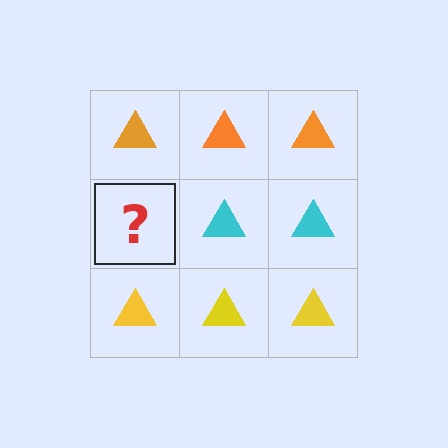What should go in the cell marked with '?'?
The missing cell should contain a cyan triangle.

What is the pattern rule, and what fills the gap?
The rule is that each row has a consistent color. The gap should be filled with a cyan triangle.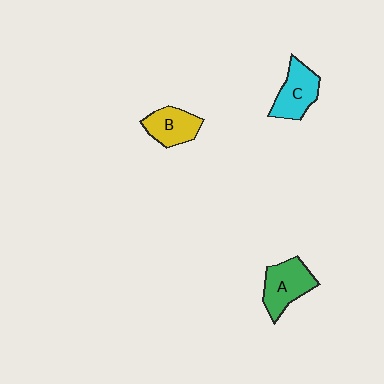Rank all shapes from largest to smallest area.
From largest to smallest: A (green), C (cyan), B (yellow).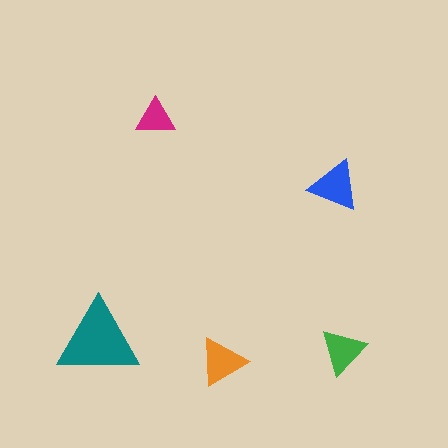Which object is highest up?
The magenta triangle is topmost.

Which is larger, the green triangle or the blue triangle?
The blue one.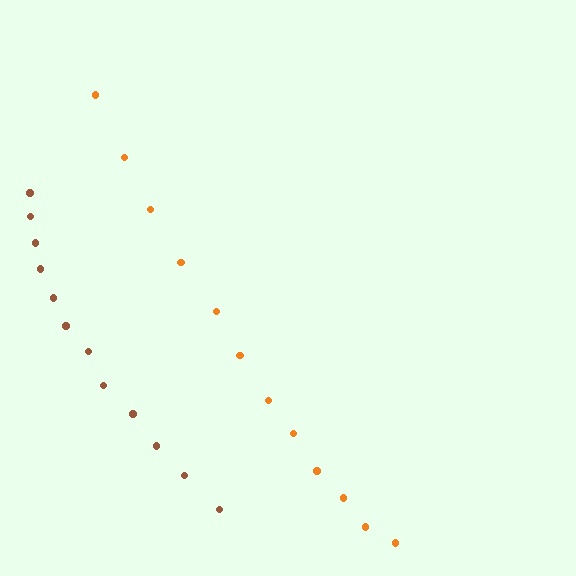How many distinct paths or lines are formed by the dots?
There are 2 distinct paths.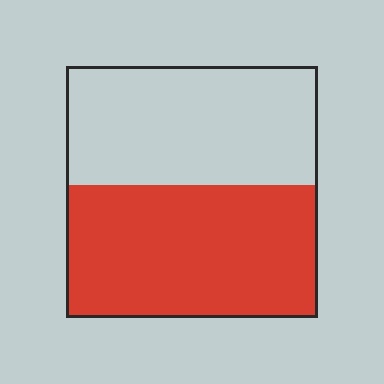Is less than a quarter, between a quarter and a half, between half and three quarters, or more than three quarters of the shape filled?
Between half and three quarters.